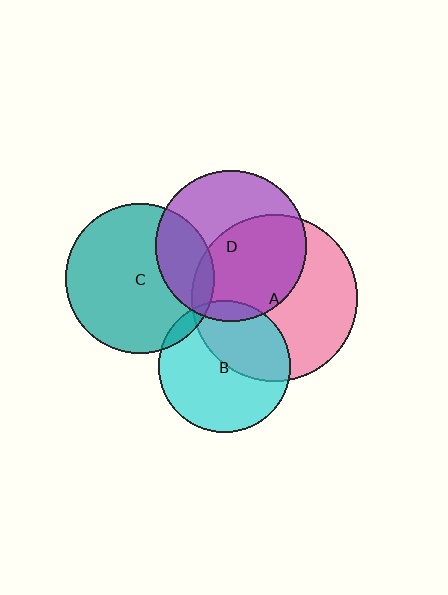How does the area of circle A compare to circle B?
Approximately 1.6 times.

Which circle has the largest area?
Circle A (pink).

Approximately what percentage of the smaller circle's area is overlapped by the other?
Approximately 40%.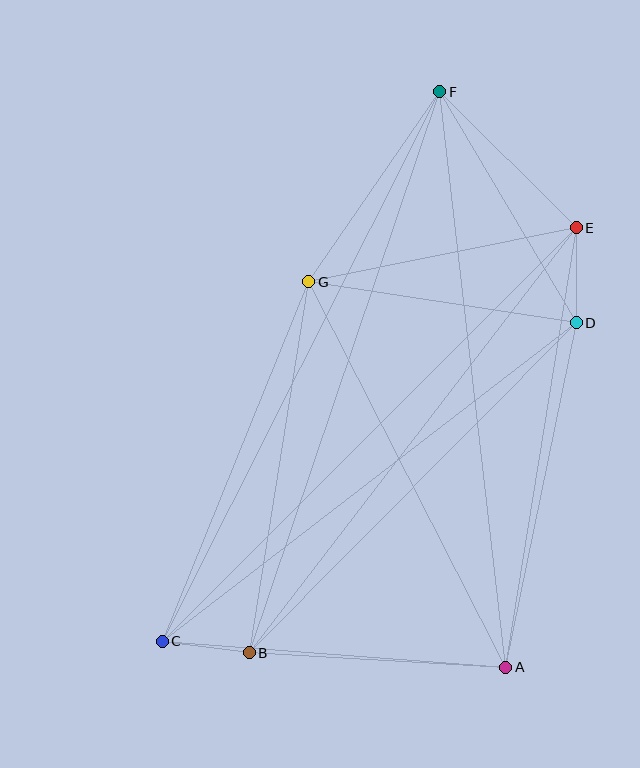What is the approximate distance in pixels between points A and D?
The distance between A and D is approximately 352 pixels.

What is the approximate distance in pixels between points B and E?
The distance between B and E is approximately 536 pixels.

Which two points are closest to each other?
Points B and C are closest to each other.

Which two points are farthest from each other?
Points C and F are farthest from each other.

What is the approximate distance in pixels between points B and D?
The distance between B and D is approximately 464 pixels.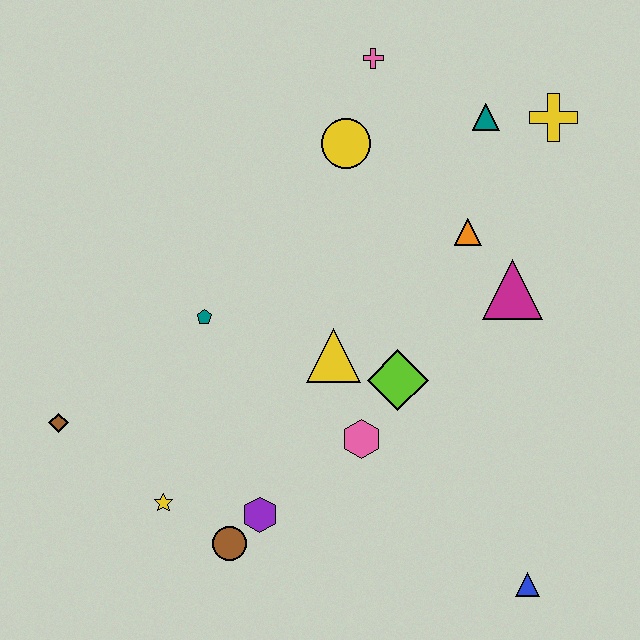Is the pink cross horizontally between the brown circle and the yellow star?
No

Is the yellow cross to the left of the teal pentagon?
No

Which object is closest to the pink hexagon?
The lime diamond is closest to the pink hexagon.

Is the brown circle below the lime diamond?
Yes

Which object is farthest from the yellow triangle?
The yellow cross is farthest from the yellow triangle.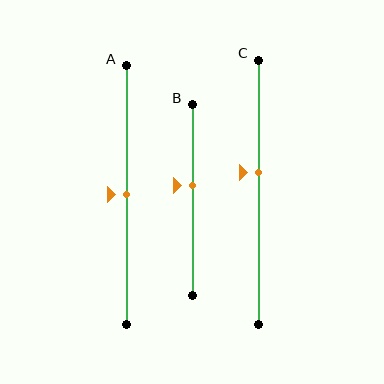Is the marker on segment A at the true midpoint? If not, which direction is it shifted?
Yes, the marker on segment A is at the true midpoint.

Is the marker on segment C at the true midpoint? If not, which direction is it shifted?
No, the marker on segment C is shifted upward by about 7% of the segment length.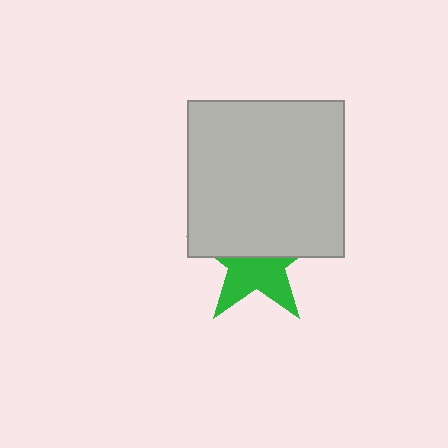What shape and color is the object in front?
The object in front is a light gray square.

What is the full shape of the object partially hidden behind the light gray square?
The partially hidden object is a green star.